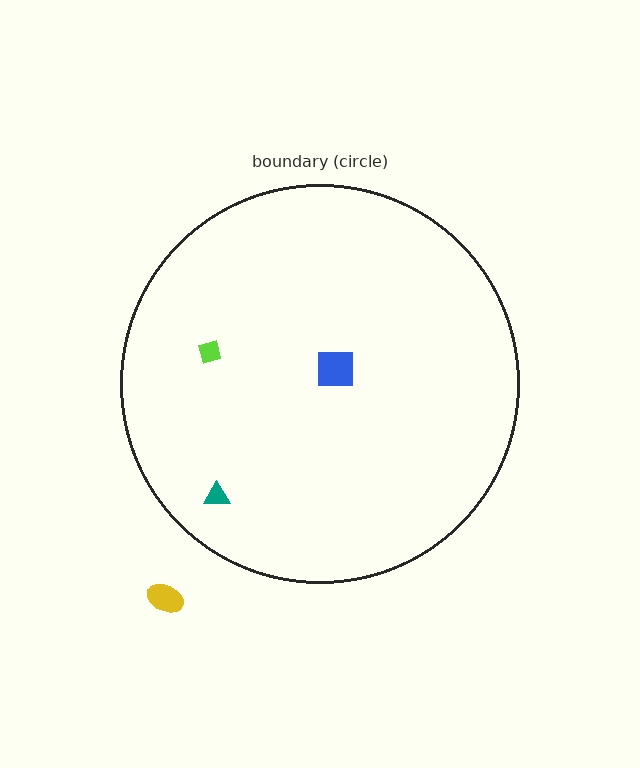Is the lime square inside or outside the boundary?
Inside.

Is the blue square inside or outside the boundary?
Inside.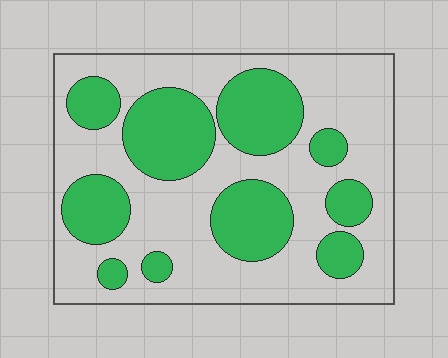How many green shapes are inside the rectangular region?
10.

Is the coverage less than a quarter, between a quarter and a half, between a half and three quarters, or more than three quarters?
Between a quarter and a half.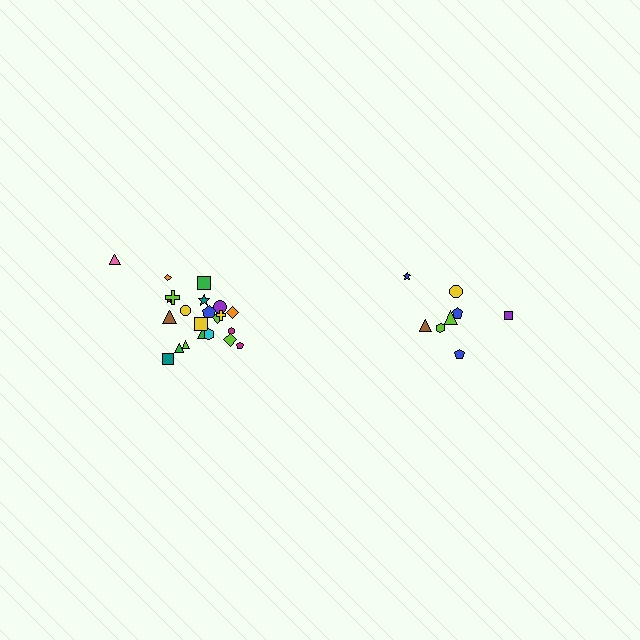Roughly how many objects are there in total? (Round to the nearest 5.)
Roughly 30 objects in total.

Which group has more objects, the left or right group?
The left group.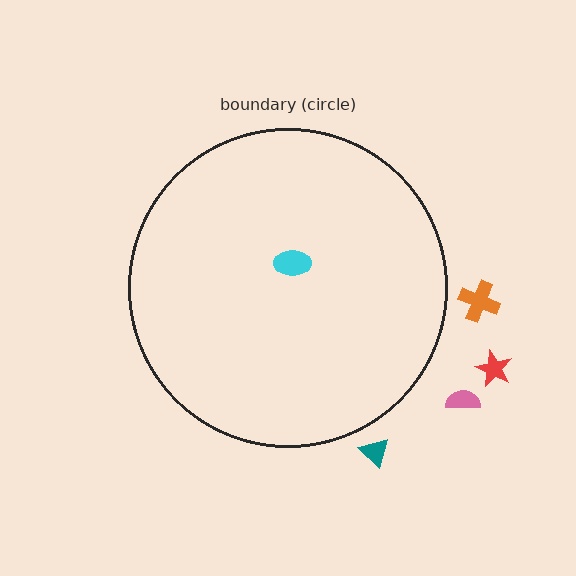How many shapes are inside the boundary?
1 inside, 4 outside.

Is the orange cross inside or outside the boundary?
Outside.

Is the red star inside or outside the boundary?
Outside.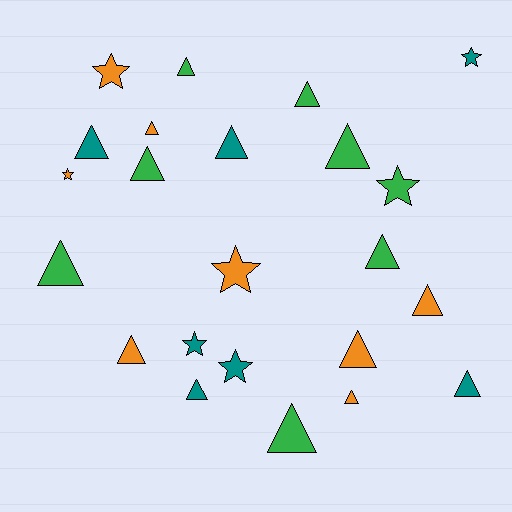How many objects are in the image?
There are 23 objects.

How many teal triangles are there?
There are 4 teal triangles.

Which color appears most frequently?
Green, with 8 objects.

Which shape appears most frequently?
Triangle, with 16 objects.